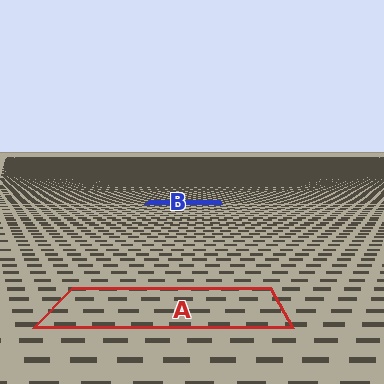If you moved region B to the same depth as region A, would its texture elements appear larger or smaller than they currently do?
They would appear larger. At a closer depth, the same texture elements are projected at a bigger on-screen size.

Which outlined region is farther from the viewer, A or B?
Region B is farther from the viewer — the texture elements inside it appear smaller and more densely packed.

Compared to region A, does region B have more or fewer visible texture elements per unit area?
Region B has more texture elements per unit area — they are packed more densely because it is farther away.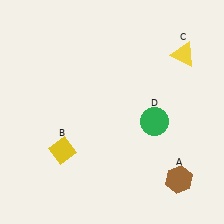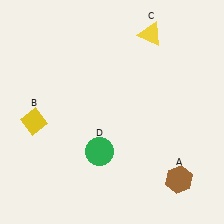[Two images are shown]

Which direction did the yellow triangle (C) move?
The yellow triangle (C) moved left.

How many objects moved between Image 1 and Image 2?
3 objects moved between the two images.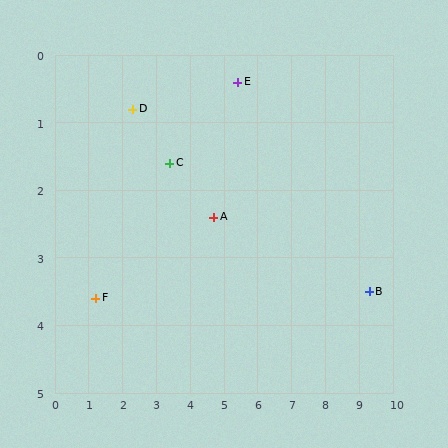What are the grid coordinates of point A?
Point A is at approximately (4.7, 2.4).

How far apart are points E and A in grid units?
Points E and A are about 2.1 grid units apart.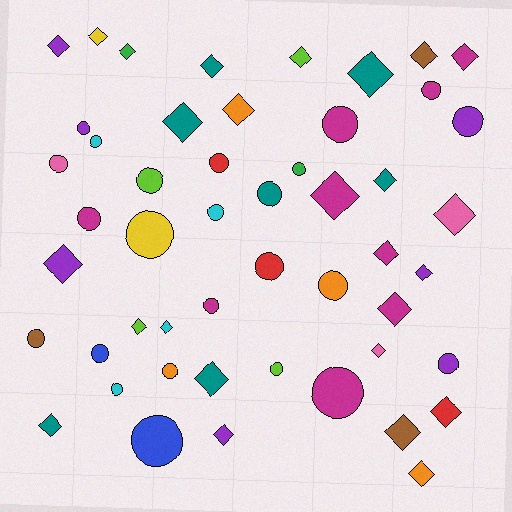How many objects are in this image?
There are 50 objects.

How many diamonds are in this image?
There are 26 diamonds.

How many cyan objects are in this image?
There are 4 cyan objects.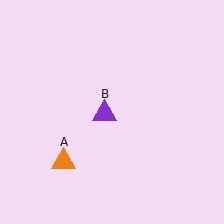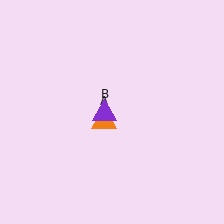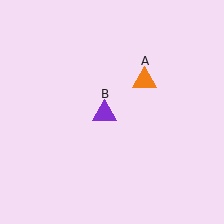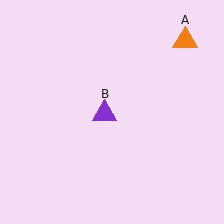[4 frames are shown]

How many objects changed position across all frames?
1 object changed position: orange triangle (object A).